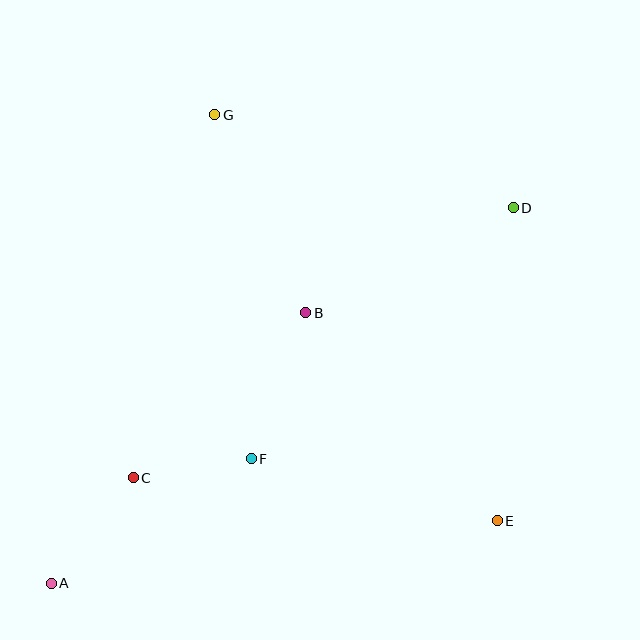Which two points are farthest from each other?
Points A and D are farthest from each other.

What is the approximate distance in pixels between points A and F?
The distance between A and F is approximately 236 pixels.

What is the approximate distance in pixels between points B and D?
The distance between B and D is approximately 233 pixels.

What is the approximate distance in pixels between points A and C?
The distance between A and C is approximately 134 pixels.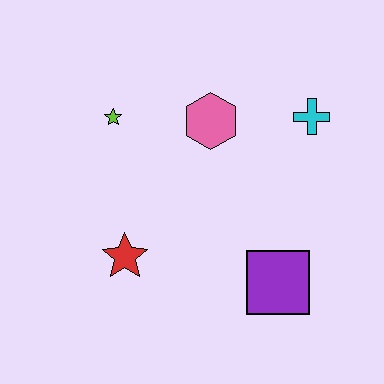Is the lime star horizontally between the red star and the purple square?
No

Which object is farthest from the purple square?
The lime star is farthest from the purple square.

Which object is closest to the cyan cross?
The pink hexagon is closest to the cyan cross.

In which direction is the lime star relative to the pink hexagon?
The lime star is to the left of the pink hexagon.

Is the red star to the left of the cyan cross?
Yes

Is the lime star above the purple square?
Yes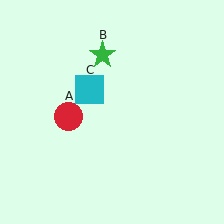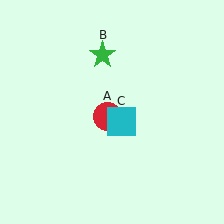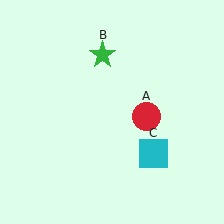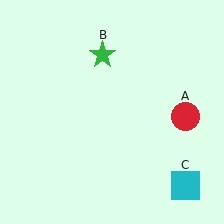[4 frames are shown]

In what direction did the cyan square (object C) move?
The cyan square (object C) moved down and to the right.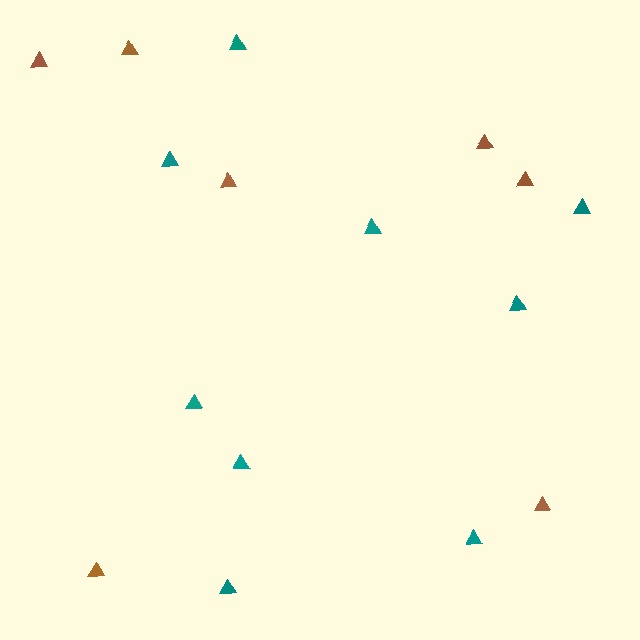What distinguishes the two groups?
There are 2 groups: one group of teal triangles (9) and one group of brown triangles (7).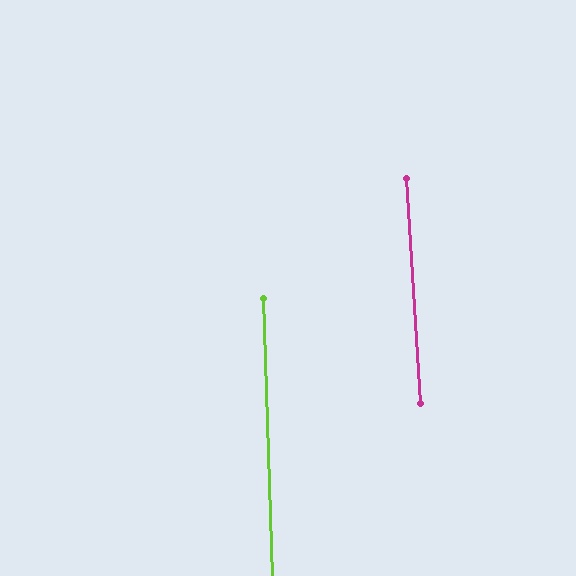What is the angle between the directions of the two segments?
Approximately 2 degrees.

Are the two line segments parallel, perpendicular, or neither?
Parallel — their directions differ by only 1.6°.